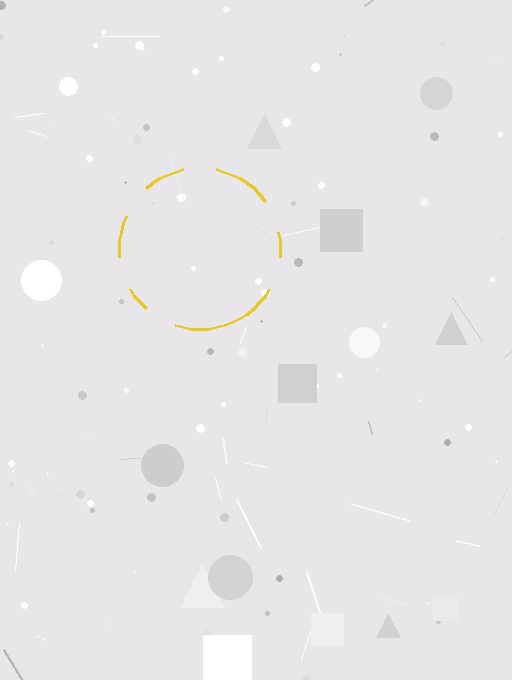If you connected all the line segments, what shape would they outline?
They would outline a circle.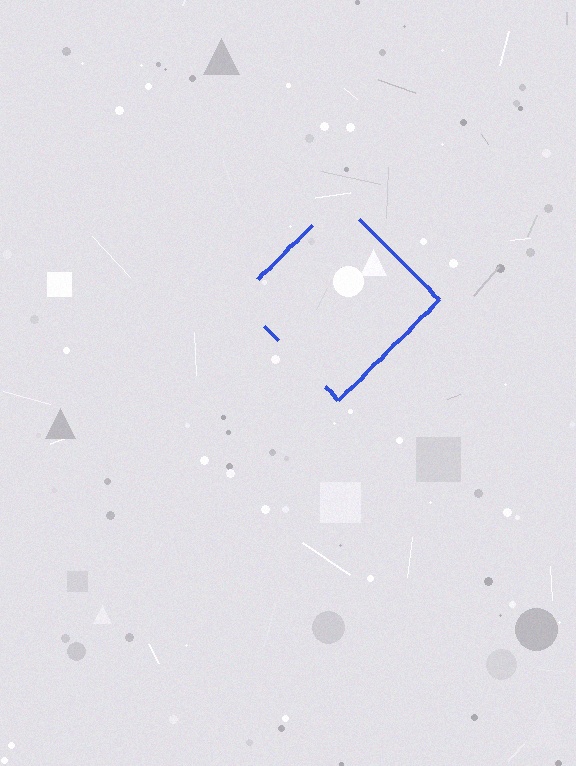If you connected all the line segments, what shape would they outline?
They would outline a diamond.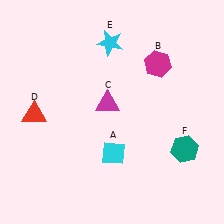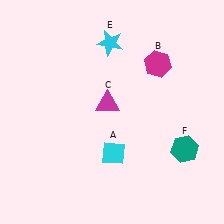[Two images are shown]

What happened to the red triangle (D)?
The red triangle (D) was removed in Image 2. It was in the bottom-left area of Image 1.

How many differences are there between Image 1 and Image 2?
There is 1 difference between the two images.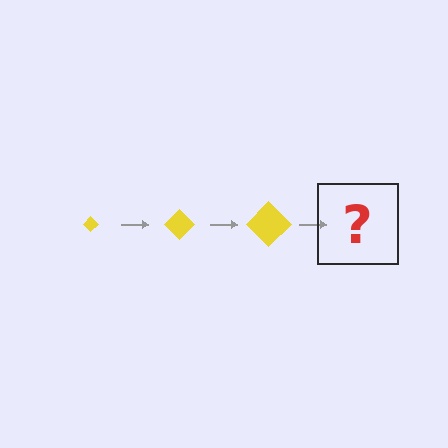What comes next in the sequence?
The next element should be a yellow diamond, larger than the previous one.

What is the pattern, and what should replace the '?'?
The pattern is that the diamond gets progressively larger each step. The '?' should be a yellow diamond, larger than the previous one.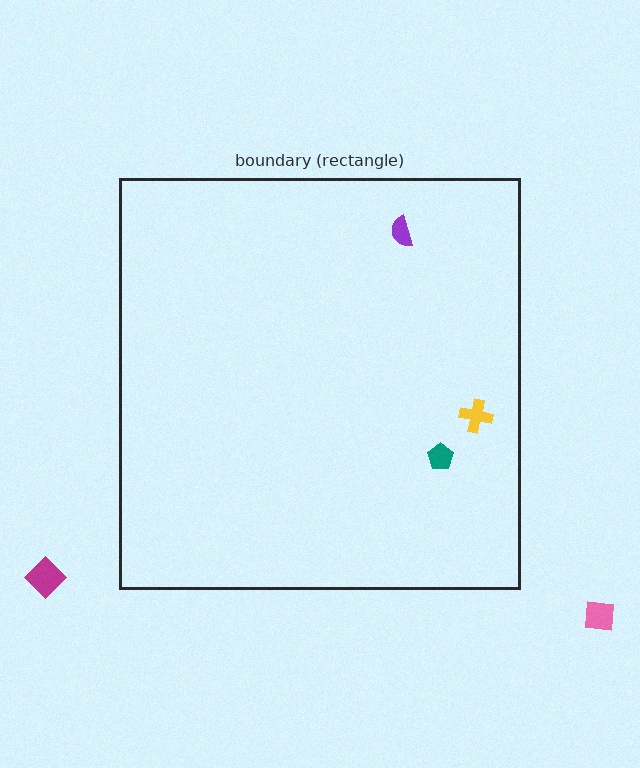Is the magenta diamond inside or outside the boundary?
Outside.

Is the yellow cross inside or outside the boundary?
Inside.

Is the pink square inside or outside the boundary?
Outside.